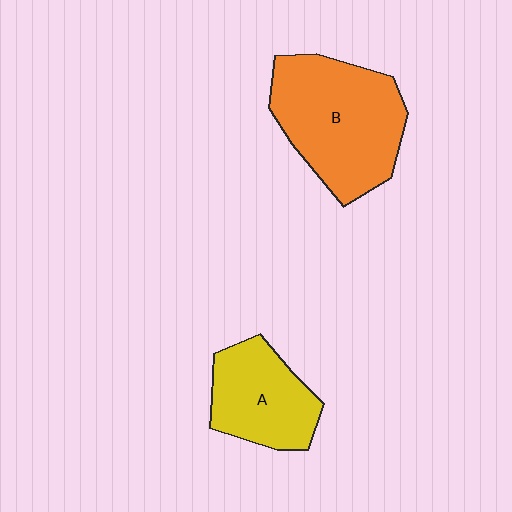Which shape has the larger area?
Shape B (orange).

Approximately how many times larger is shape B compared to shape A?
Approximately 1.6 times.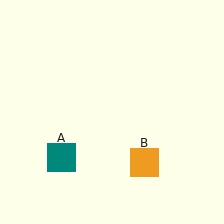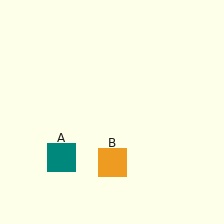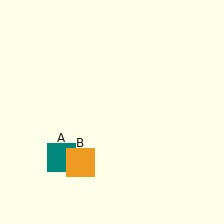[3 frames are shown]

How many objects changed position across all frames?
1 object changed position: orange square (object B).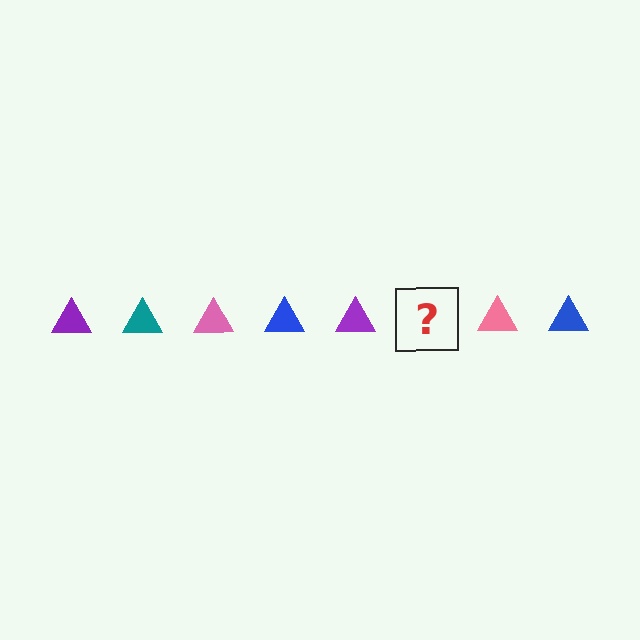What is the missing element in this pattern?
The missing element is a teal triangle.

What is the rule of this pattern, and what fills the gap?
The rule is that the pattern cycles through purple, teal, pink, blue triangles. The gap should be filled with a teal triangle.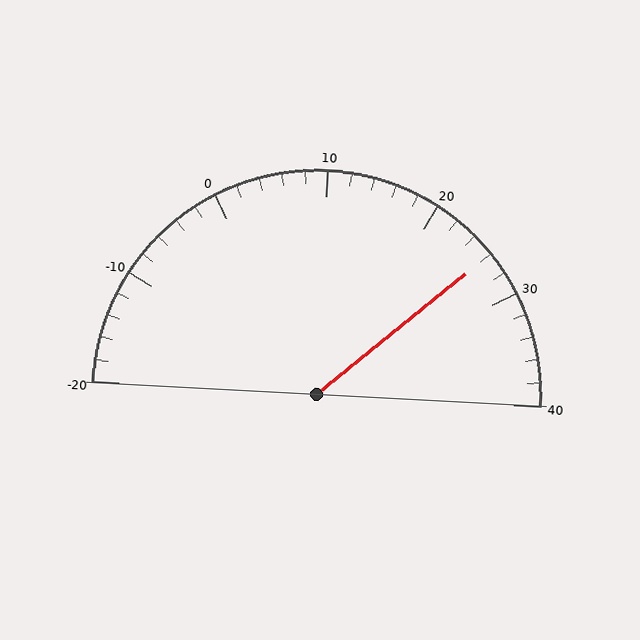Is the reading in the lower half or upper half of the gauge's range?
The reading is in the upper half of the range (-20 to 40).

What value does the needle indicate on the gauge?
The needle indicates approximately 26.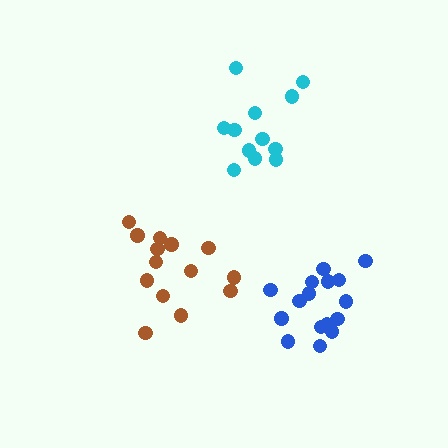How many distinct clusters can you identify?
There are 3 distinct clusters.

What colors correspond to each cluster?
The clusters are colored: brown, cyan, blue.